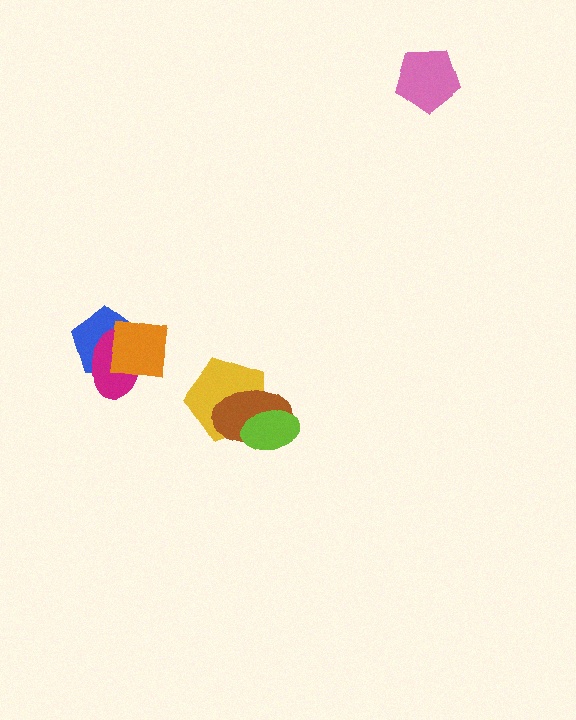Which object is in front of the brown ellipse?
The lime ellipse is in front of the brown ellipse.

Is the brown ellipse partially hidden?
Yes, it is partially covered by another shape.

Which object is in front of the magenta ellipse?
The orange square is in front of the magenta ellipse.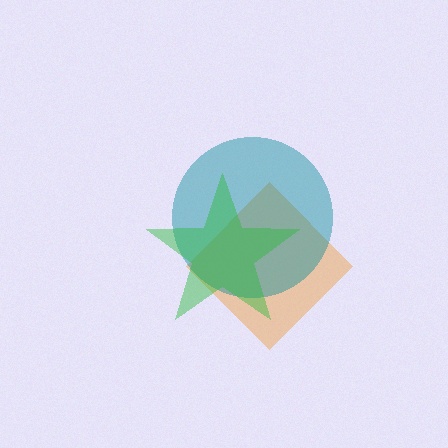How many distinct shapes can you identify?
There are 3 distinct shapes: an orange diamond, a teal circle, a green star.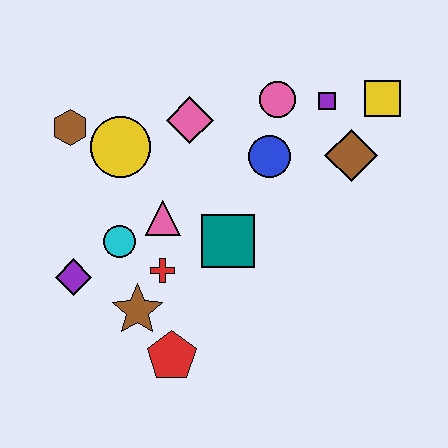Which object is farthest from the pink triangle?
The yellow square is farthest from the pink triangle.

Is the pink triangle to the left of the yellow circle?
No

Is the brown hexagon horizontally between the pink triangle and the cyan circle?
No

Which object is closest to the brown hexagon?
The yellow circle is closest to the brown hexagon.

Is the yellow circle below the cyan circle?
No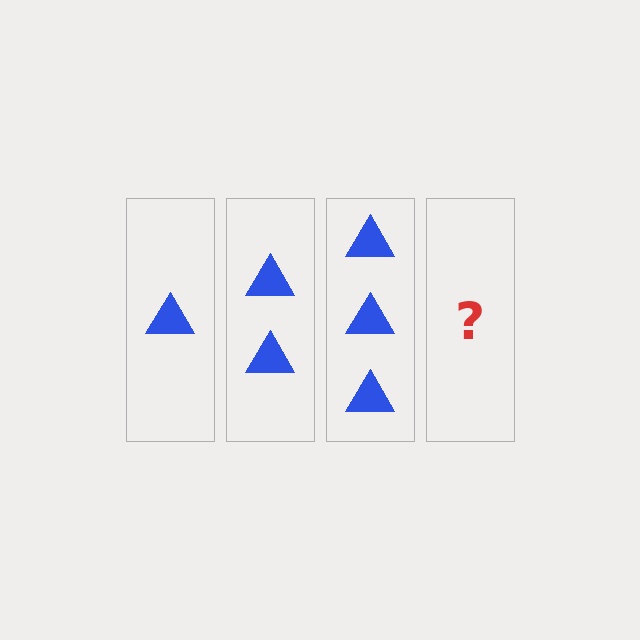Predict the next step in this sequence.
The next step is 4 triangles.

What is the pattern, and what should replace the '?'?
The pattern is that each step adds one more triangle. The '?' should be 4 triangles.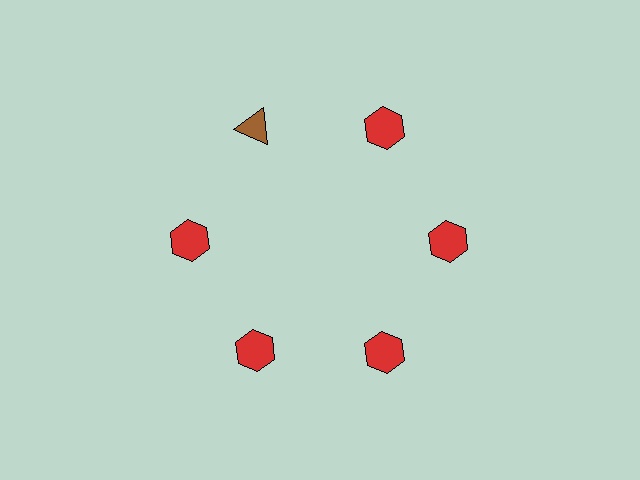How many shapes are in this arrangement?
There are 6 shapes arranged in a ring pattern.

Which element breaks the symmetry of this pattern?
The brown triangle at roughly the 11 o'clock position breaks the symmetry. All other shapes are red hexagons.